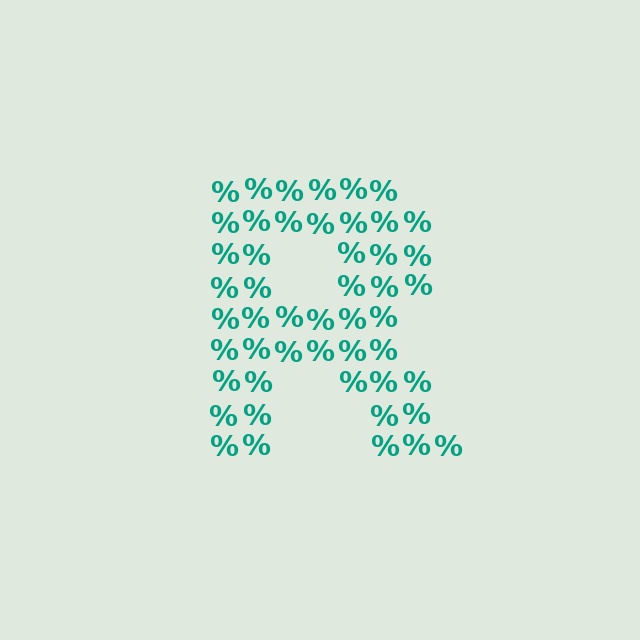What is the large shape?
The large shape is the letter R.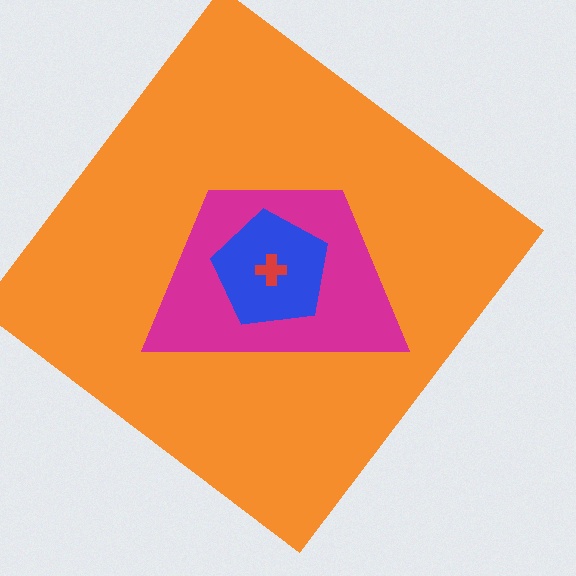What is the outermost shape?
The orange diamond.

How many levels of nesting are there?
4.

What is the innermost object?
The red cross.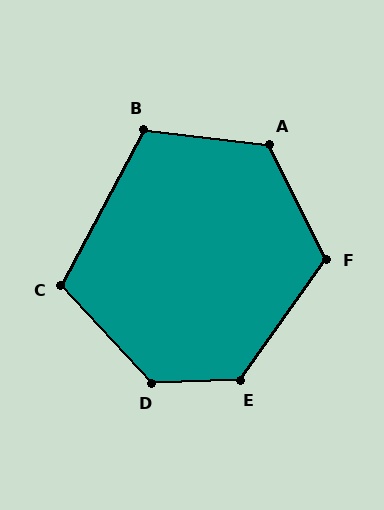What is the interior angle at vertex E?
Approximately 127 degrees (obtuse).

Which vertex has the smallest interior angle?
C, at approximately 109 degrees.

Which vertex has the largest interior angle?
D, at approximately 131 degrees.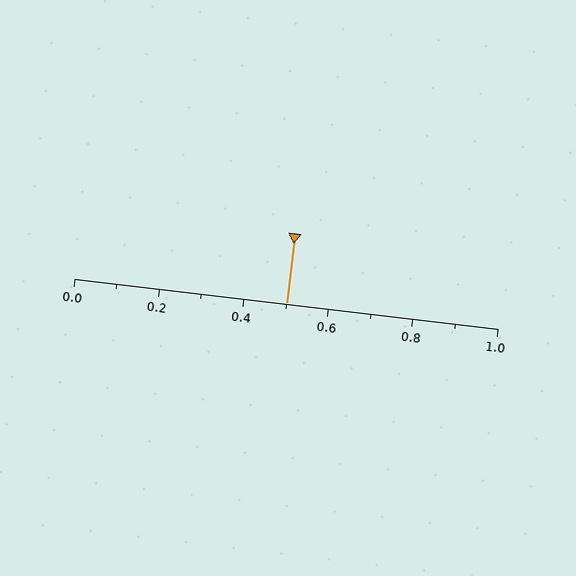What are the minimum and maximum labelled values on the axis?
The axis runs from 0.0 to 1.0.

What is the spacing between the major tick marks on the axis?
The major ticks are spaced 0.2 apart.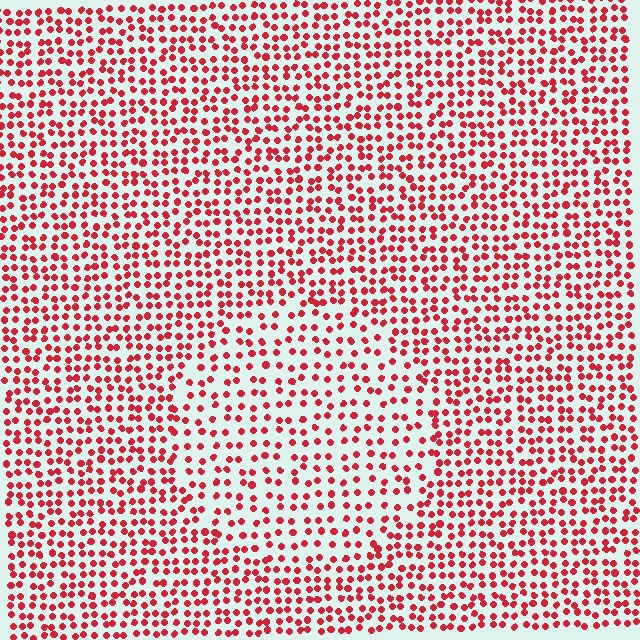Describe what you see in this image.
The image contains small red elements arranged at two different densities. A circle-shaped region is visible where the elements are less densely packed than the surrounding area.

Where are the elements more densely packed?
The elements are more densely packed outside the circle boundary.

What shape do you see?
I see a circle.